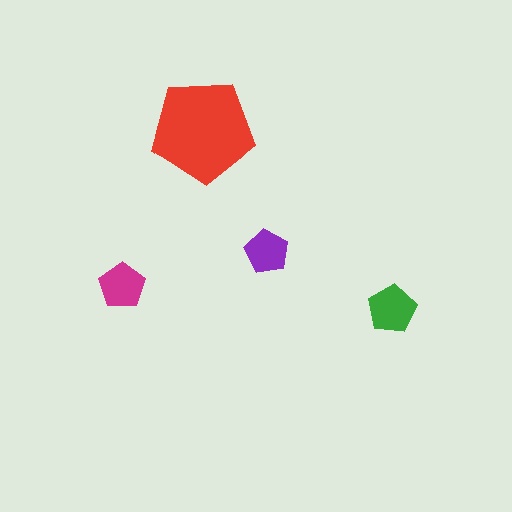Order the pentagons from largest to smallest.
the red one, the green one, the magenta one, the purple one.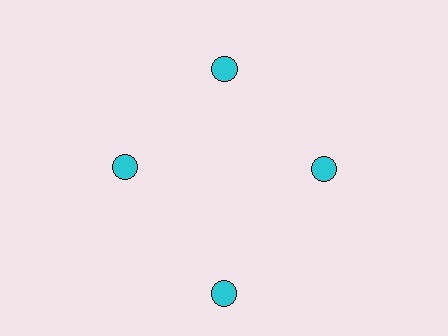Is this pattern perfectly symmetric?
No. The 4 cyan circles are arranged in a ring, but one element near the 6 o'clock position is pushed outward from the center, breaking the 4-fold rotational symmetry.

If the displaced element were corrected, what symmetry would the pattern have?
It would have 4-fold rotational symmetry — the pattern would map onto itself every 90 degrees.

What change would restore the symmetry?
The symmetry would be restored by moving it inward, back onto the ring so that all 4 circles sit at equal angles and equal distance from the center.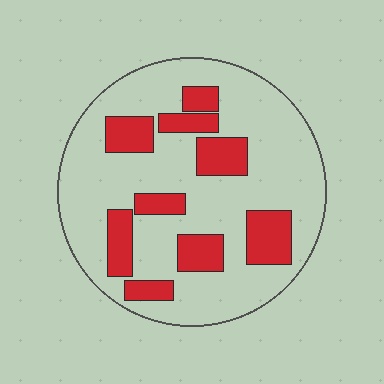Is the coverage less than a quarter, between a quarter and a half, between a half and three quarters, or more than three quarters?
Between a quarter and a half.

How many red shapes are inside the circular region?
9.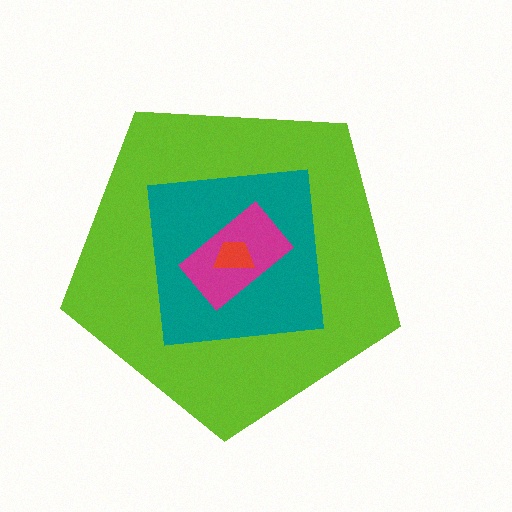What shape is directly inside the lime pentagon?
The teal square.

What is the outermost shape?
The lime pentagon.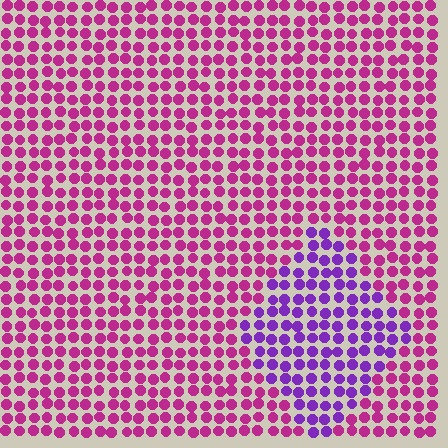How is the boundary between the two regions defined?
The boundary is defined purely by a slight shift in hue (about 44 degrees). Spacing, size, and orientation are identical on both sides.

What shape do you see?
I see a diamond.